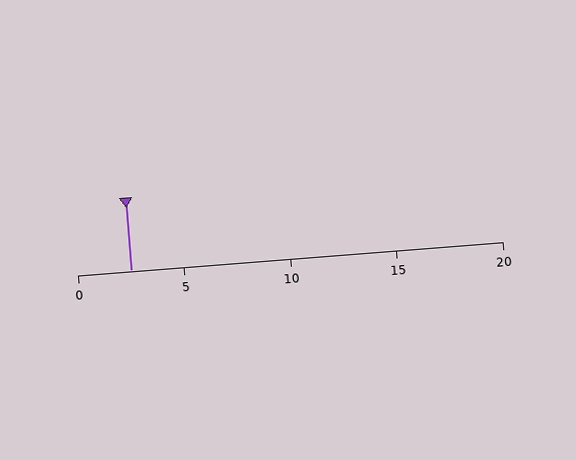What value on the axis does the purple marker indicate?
The marker indicates approximately 2.5.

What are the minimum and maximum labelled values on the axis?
The axis runs from 0 to 20.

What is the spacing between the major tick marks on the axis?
The major ticks are spaced 5 apart.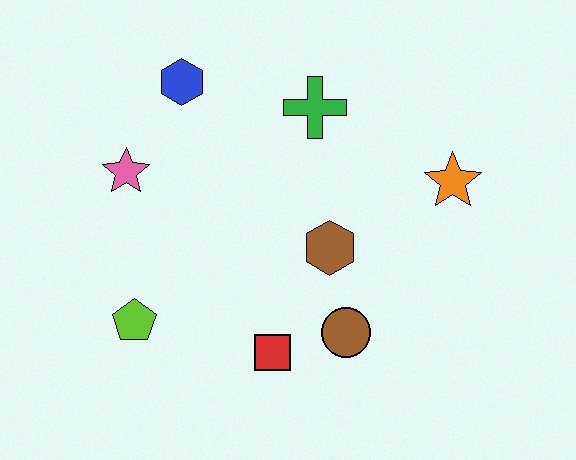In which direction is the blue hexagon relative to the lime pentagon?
The blue hexagon is above the lime pentagon.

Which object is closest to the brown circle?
The red square is closest to the brown circle.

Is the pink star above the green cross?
No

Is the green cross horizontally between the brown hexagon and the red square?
Yes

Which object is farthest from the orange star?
The lime pentagon is farthest from the orange star.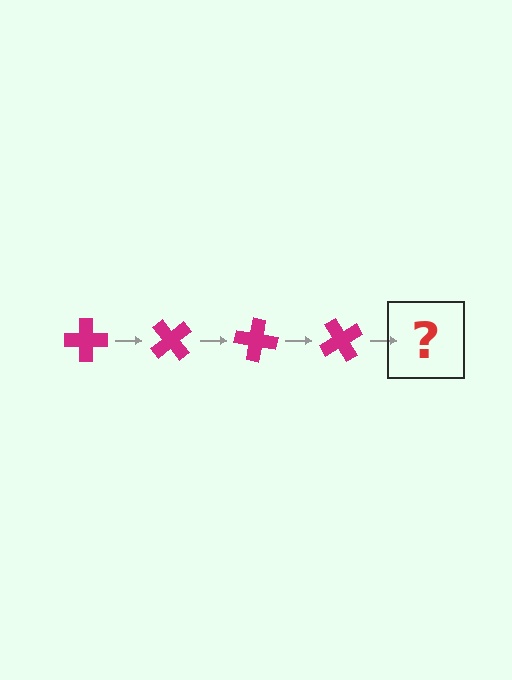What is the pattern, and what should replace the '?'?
The pattern is that the cross rotates 50 degrees each step. The '?' should be a magenta cross rotated 200 degrees.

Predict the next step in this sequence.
The next step is a magenta cross rotated 200 degrees.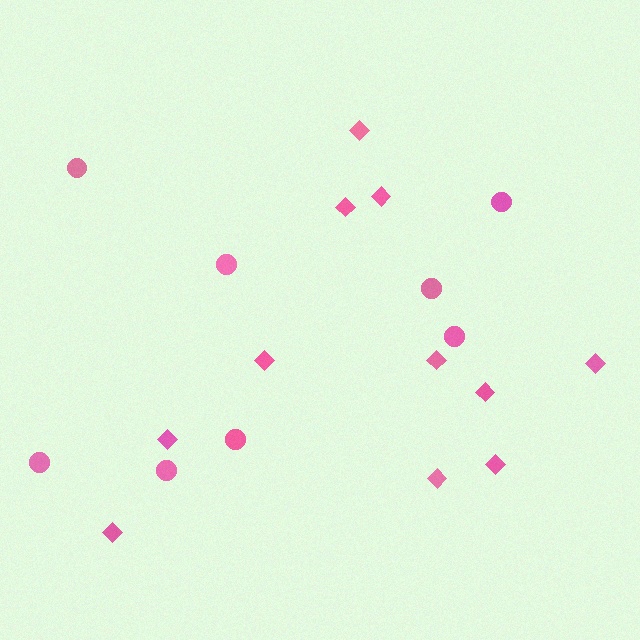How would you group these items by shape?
There are 2 groups: one group of diamonds (11) and one group of circles (8).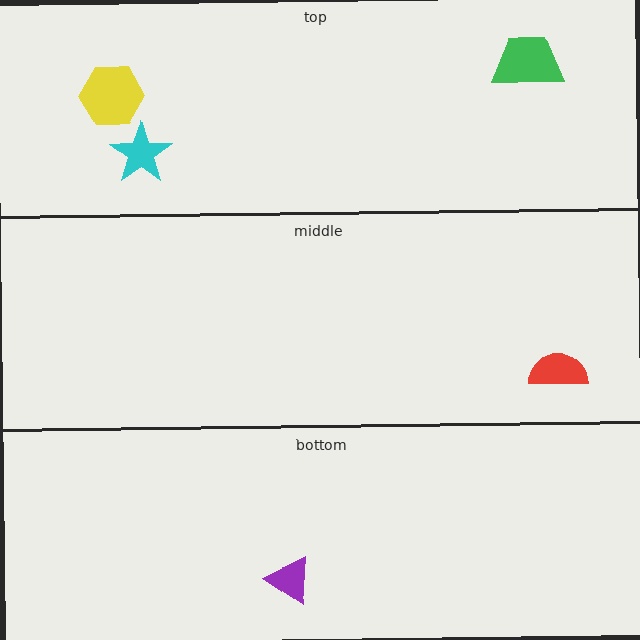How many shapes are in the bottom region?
1.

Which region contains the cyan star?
The top region.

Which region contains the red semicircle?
The middle region.